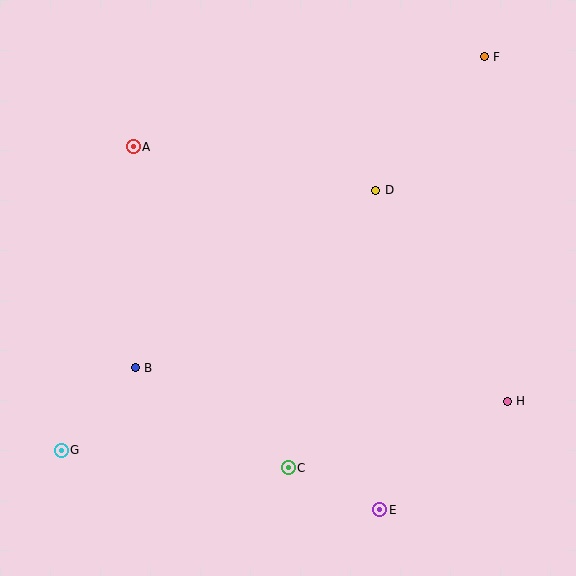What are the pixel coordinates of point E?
Point E is at (380, 510).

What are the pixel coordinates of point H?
Point H is at (507, 401).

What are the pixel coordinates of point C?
Point C is at (288, 468).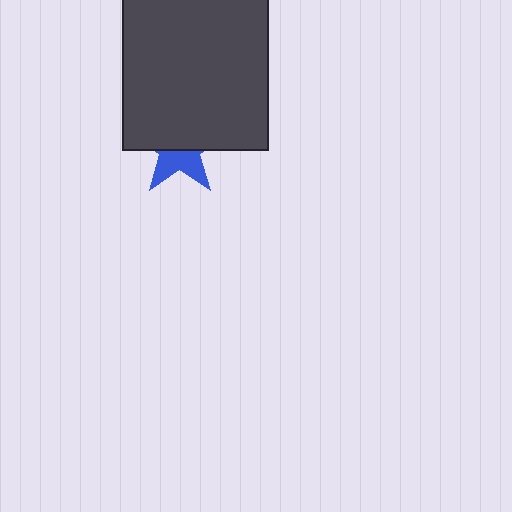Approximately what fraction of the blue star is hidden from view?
Roughly 59% of the blue star is hidden behind the dark gray rectangle.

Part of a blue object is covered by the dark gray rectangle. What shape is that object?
It is a star.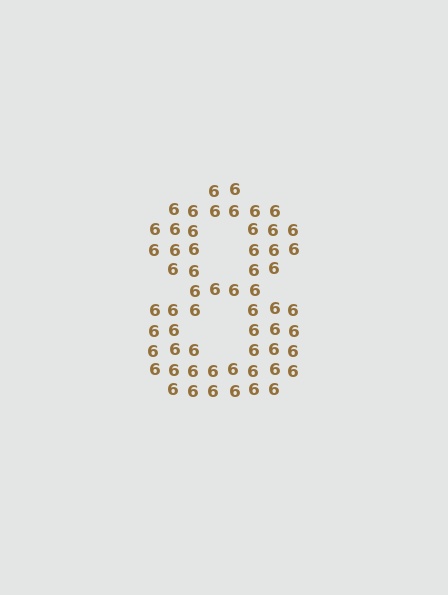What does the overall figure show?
The overall figure shows the digit 8.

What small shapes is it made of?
It is made of small digit 6's.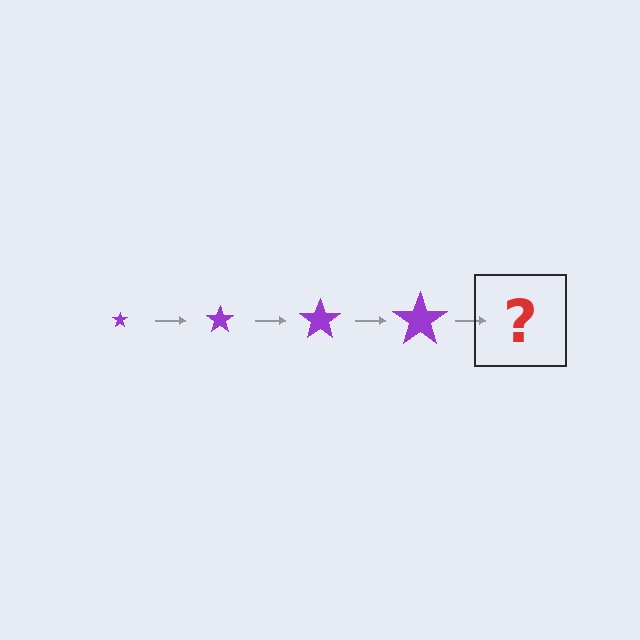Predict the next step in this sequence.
The next step is a purple star, larger than the previous one.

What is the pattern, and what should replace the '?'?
The pattern is that the star gets progressively larger each step. The '?' should be a purple star, larger than the previous one.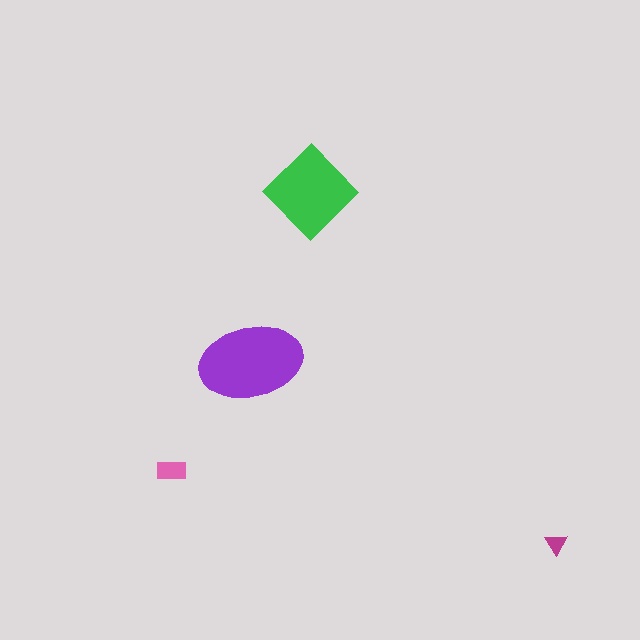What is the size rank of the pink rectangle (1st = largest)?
3rd.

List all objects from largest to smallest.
The purple ellipse, the green diamond, the pink rectangle, the magenta triangle.